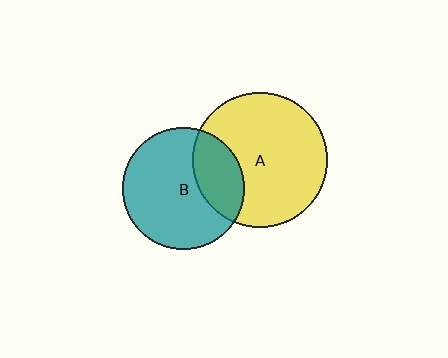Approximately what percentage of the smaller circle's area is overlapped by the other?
Approximately 30%.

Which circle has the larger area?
Circle A (yellow).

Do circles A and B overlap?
Yes.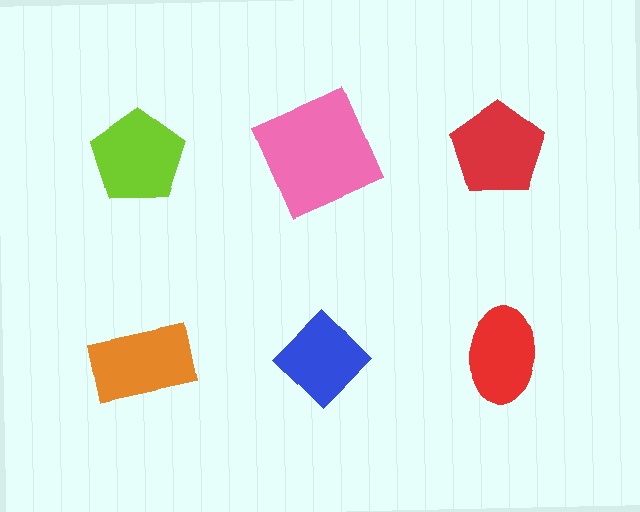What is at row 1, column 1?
A lime pentagon.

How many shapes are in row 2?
3 shapes.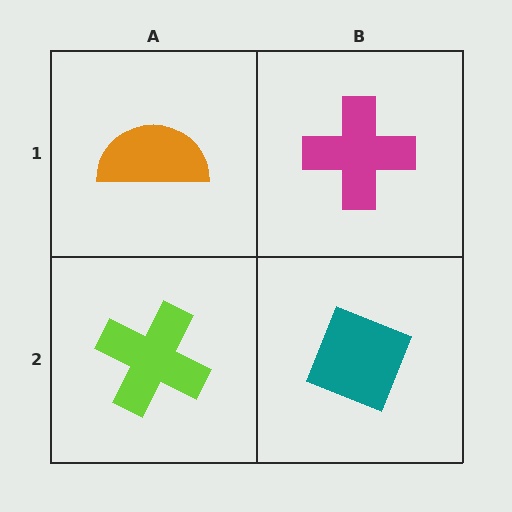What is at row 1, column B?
A magenta cross.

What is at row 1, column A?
An orange semicircle.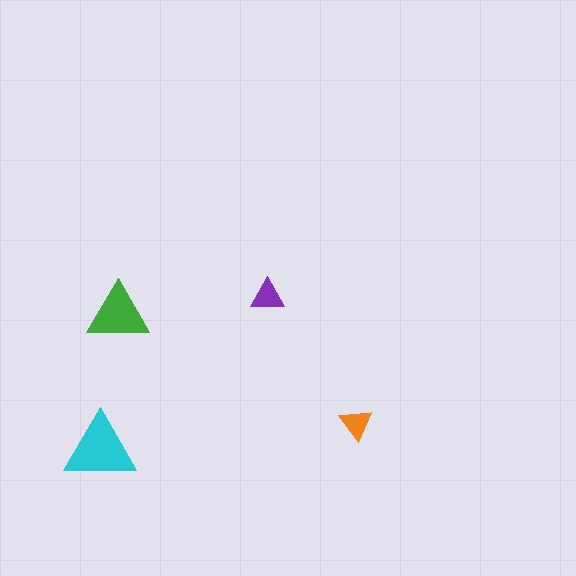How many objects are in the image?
There are 4 objects in the image.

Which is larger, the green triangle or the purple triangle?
The green one.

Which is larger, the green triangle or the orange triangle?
The green one.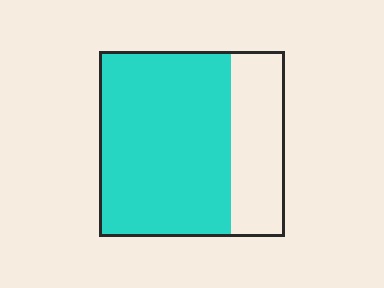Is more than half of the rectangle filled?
Yes.